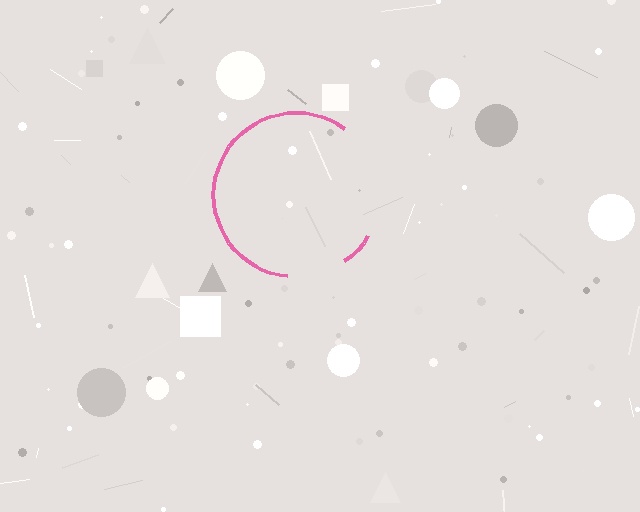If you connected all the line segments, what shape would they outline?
They would outline a circle.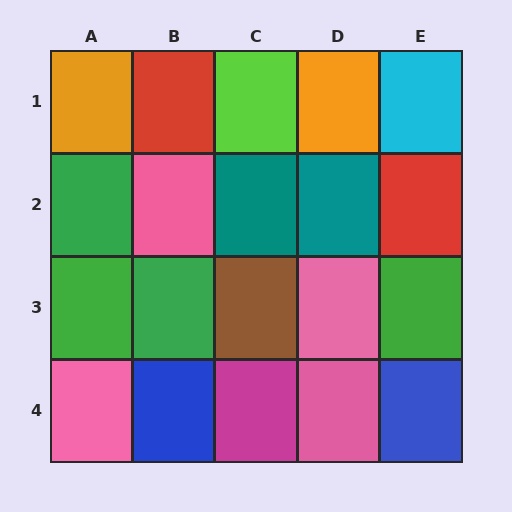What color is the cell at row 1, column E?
Cyan.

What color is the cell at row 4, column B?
Blue.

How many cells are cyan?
1 cell is cyan.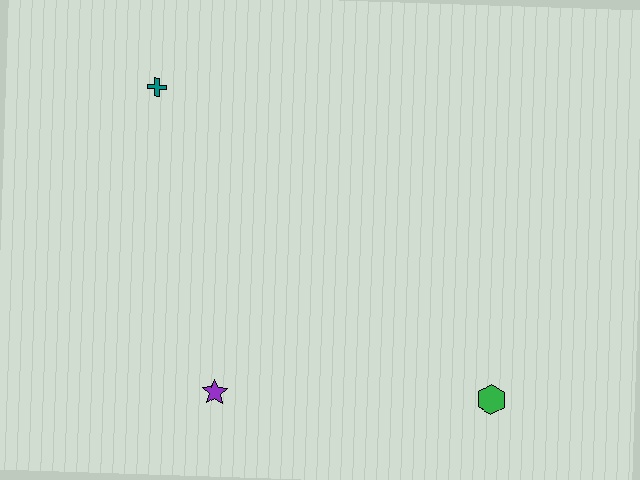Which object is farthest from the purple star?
The teal cross is farthest from the purple star.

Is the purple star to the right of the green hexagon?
No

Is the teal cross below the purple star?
No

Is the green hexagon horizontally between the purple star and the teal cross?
No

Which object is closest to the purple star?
The green hexagon is closest to the purple star.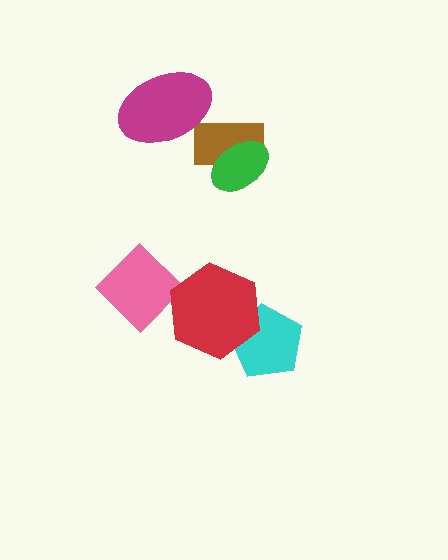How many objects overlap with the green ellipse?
1 object overlaps with the green ellipse.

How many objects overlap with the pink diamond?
0 objects overlap with the pink diamond.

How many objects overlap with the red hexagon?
1 object overlaps with the red hexagon.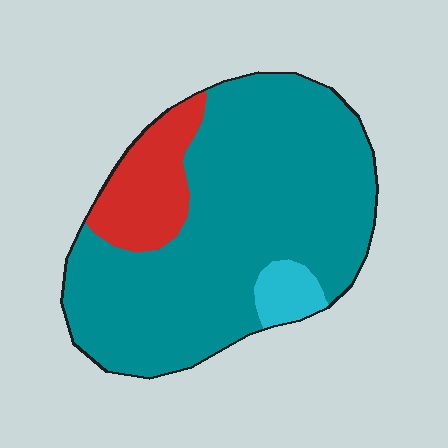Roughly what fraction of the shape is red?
Red covers around 15% of the shape.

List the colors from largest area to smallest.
From largest to smallest: teal, red, cyan.